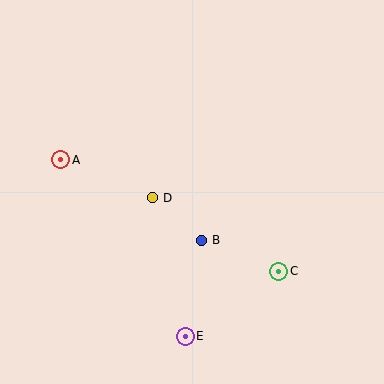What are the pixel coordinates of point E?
Point E is at (185, 336).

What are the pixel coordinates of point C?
Point C is at (279, 271).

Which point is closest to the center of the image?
Point D at (152, 198) is closest to the center.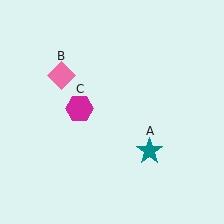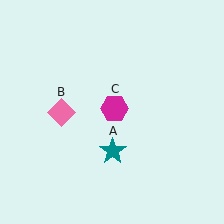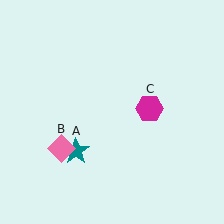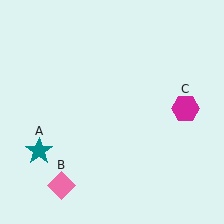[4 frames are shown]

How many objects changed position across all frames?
3 objects changed position: teal star (object A), pink diamond (object B), magenta hexagon (object C).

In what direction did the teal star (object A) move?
The teal star (object A) moved left.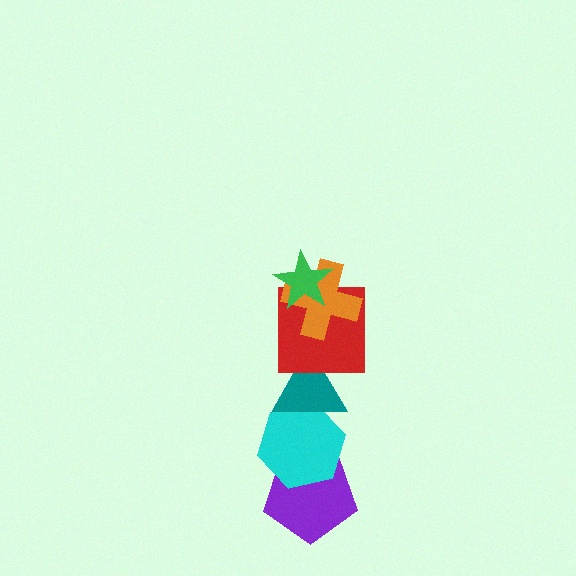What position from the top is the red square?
The red square is 3rd from the top.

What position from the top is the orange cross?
The orange cross is 2nd from the top.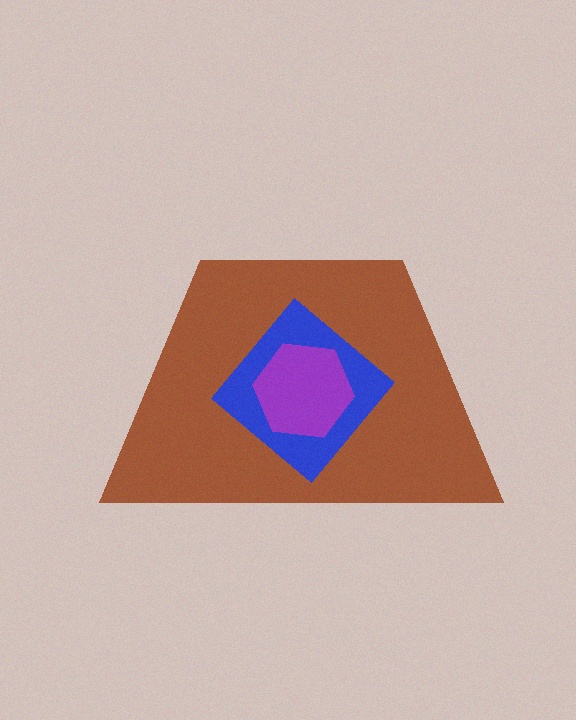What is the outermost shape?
The brown trapezoid.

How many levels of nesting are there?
3.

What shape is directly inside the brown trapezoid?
The blue diamond.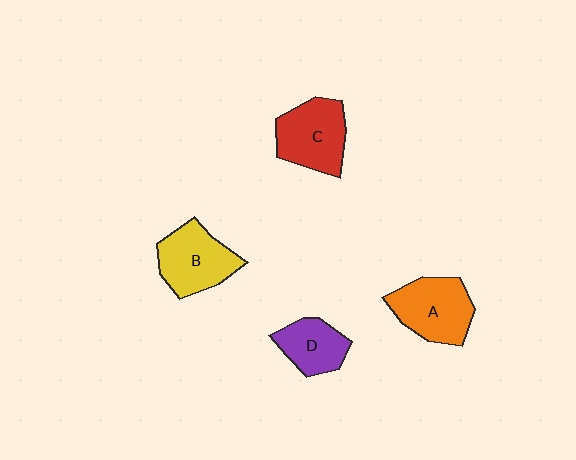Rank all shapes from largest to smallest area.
From largest to smallest: A (orange), C (red), B (yellow), D (purple).